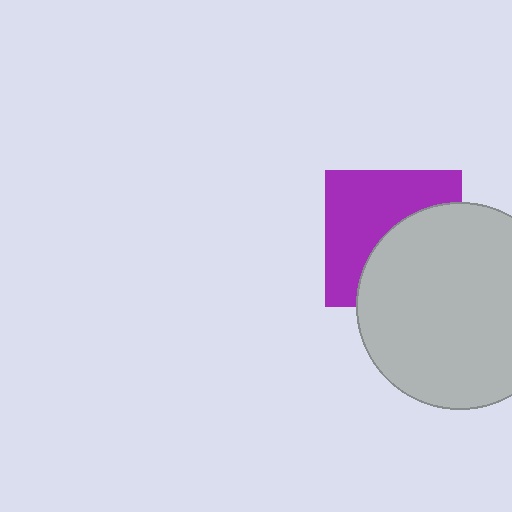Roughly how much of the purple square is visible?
About half of it is visible (roughly 53%).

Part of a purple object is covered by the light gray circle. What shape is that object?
It is a square.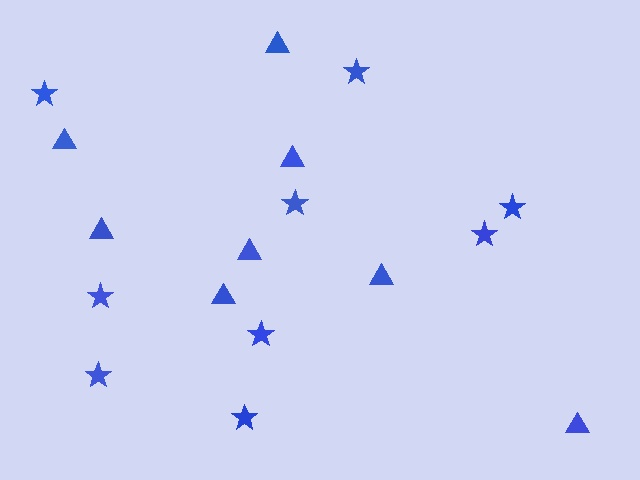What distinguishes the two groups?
There are 2 groups: one group of triangles (8) and one group of stars (9).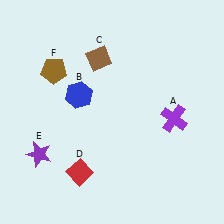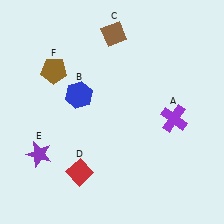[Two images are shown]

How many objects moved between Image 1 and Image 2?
1 object moved between the two images.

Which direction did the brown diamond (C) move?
The brown diamond (C) moved up.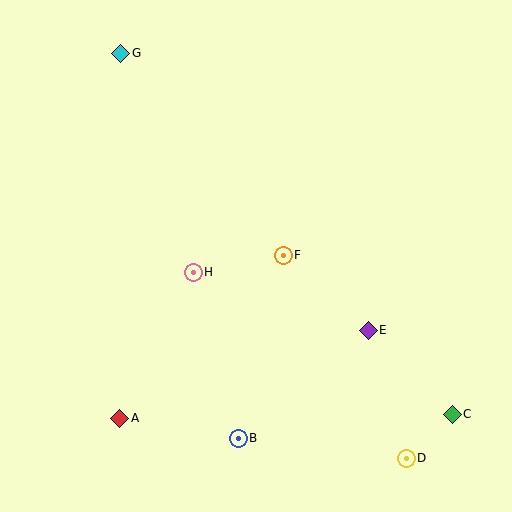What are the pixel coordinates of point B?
Point B is at (238, 438).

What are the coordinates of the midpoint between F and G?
The midpoint between F and G is at (202, 154).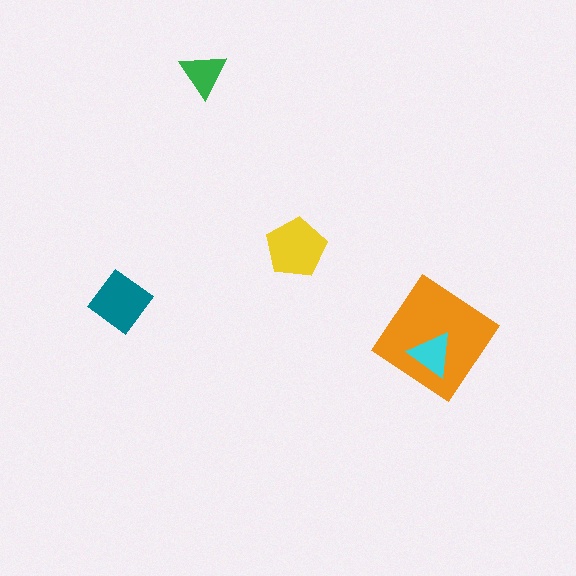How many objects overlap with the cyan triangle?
1 object overlaps with the cyan triangle.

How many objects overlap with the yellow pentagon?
0 objects overlap with the yellow pentagon.